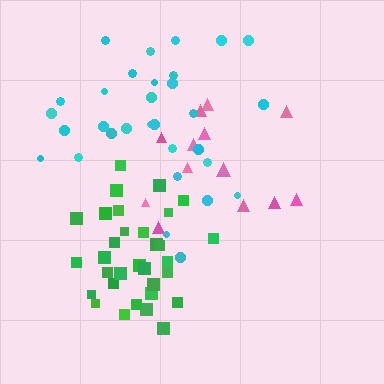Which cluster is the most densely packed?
Green.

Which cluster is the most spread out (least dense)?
Cyan.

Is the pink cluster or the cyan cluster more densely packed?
Pink.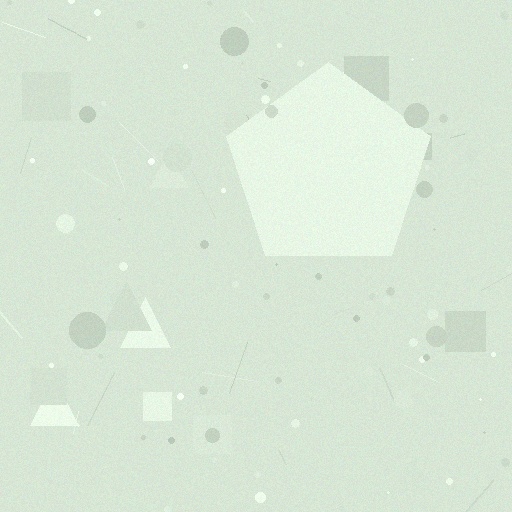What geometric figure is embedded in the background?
A pentagon is embedded in the background.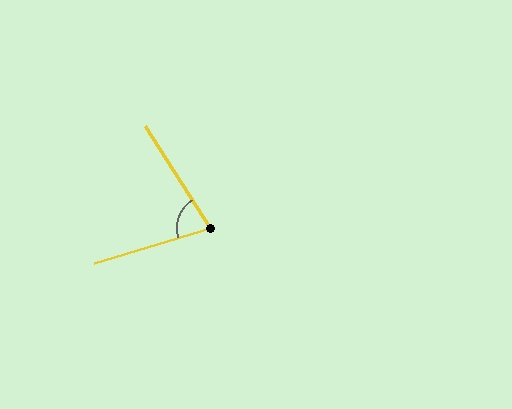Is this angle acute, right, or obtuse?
It is acute.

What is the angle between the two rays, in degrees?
Approximately 75 degrees.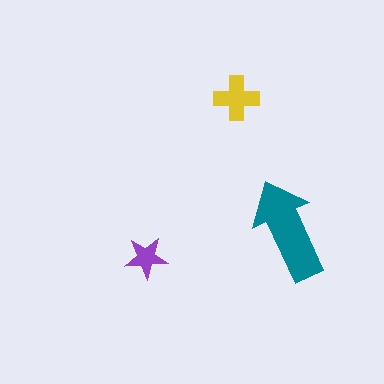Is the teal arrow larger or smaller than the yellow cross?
Larger.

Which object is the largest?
The teal arrow.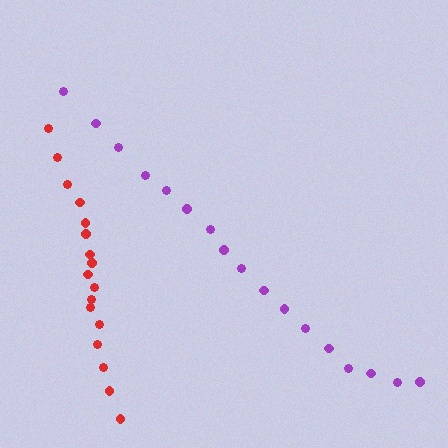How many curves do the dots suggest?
There are 2 distinct paths.